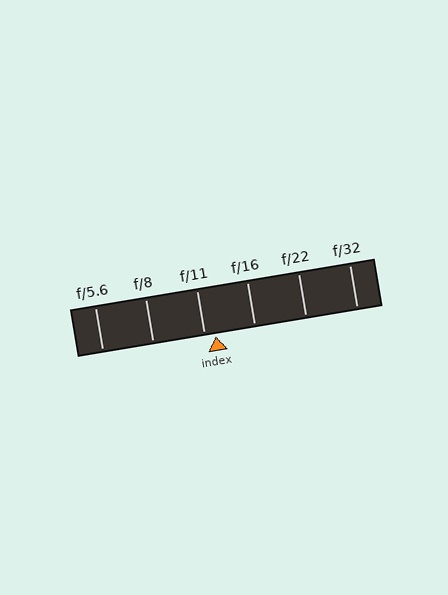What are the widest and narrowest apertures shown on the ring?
The widest aperture shown is f/5.6 and the narrowest is f/32.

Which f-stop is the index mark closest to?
The index mark is closest to f/11.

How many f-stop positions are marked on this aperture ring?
There are 6 f-stop positions marked.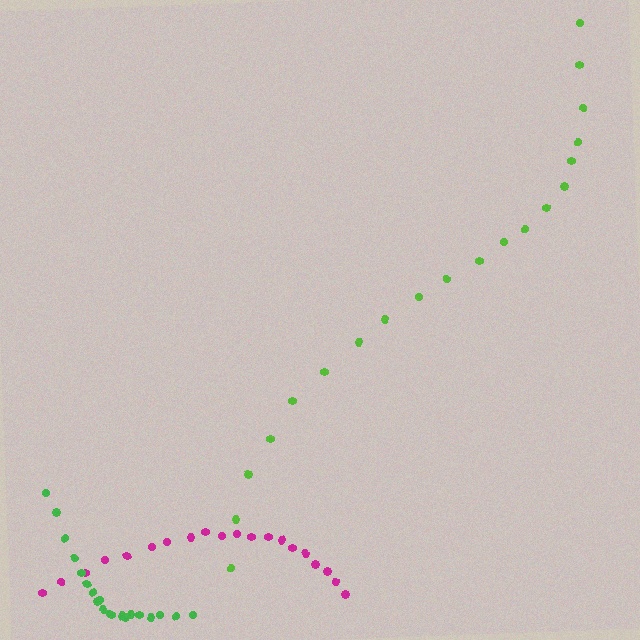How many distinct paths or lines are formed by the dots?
There are 3 distinct paths.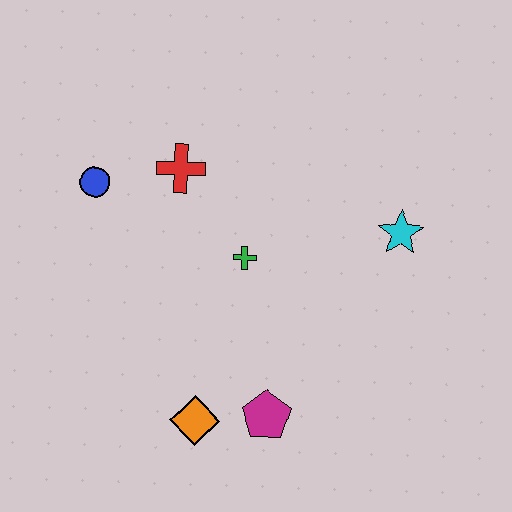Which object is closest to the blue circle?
The red cross is closest to the blue circle.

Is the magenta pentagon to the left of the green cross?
No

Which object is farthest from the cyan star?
The blue circle is farthest from the cyan star.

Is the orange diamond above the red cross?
No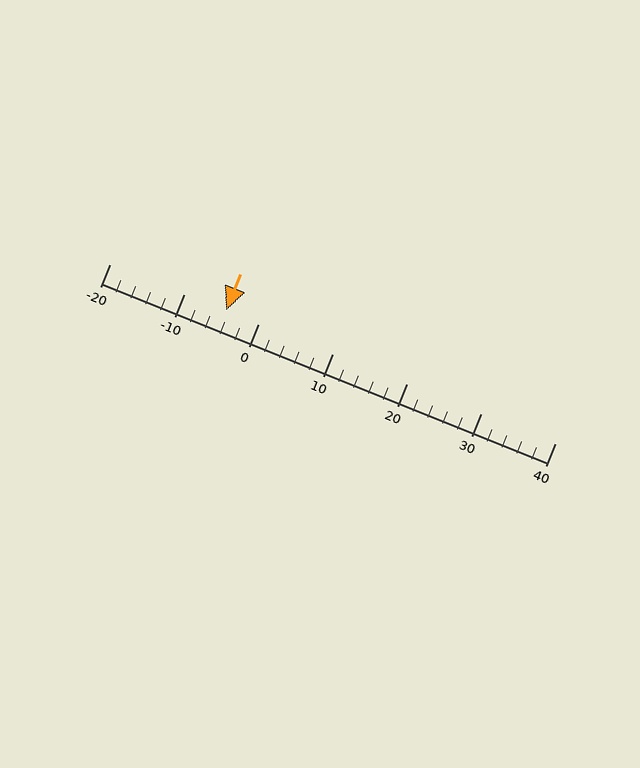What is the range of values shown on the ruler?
The ruler shows values from -20 to 40.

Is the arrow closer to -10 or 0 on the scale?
The arrow is closer to 0.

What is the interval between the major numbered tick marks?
The major tick marks are spaced 10 units apart.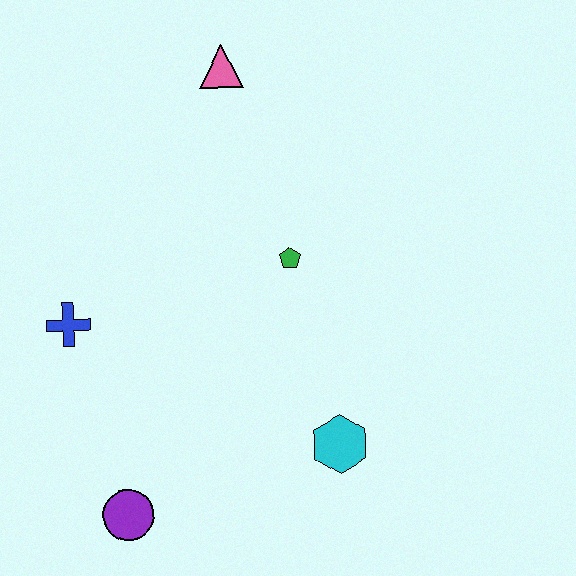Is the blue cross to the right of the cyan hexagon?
No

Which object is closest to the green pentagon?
The cyan hexagon is closest to the green pentagon.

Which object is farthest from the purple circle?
The pink triangle is farthest from the purple circle.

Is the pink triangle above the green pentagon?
Yes